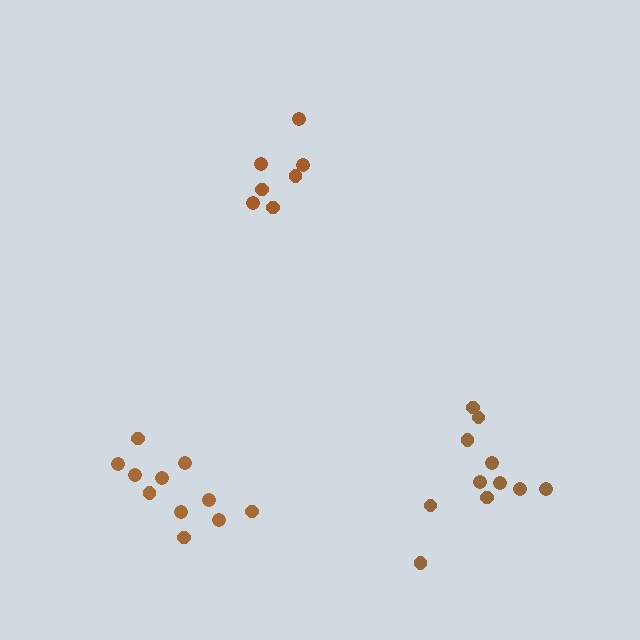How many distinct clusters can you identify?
There are 3 distinct clusters.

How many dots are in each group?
Group 1: 7 dots, Group 2: 11 dots, Group 3: 11 dots (29 total).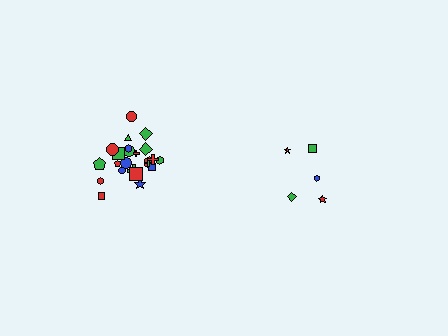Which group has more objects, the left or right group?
The left group.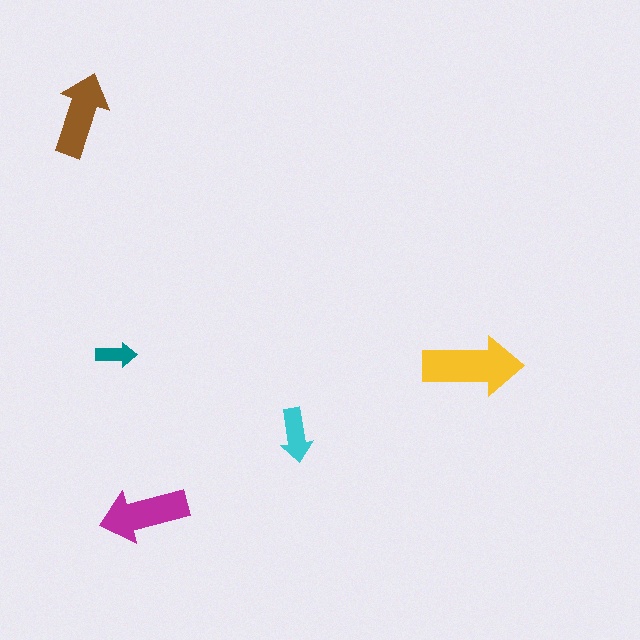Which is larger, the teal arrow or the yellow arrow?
The yellow one.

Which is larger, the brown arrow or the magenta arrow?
The magenta one.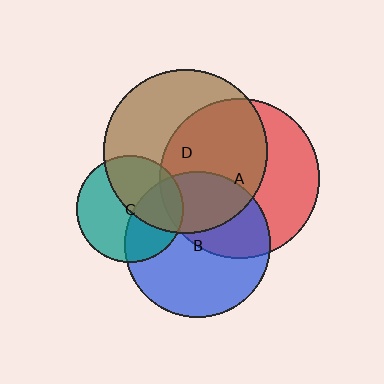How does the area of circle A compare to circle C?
Approximately 2.3 times.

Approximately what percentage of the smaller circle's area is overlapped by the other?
Approximately 10%.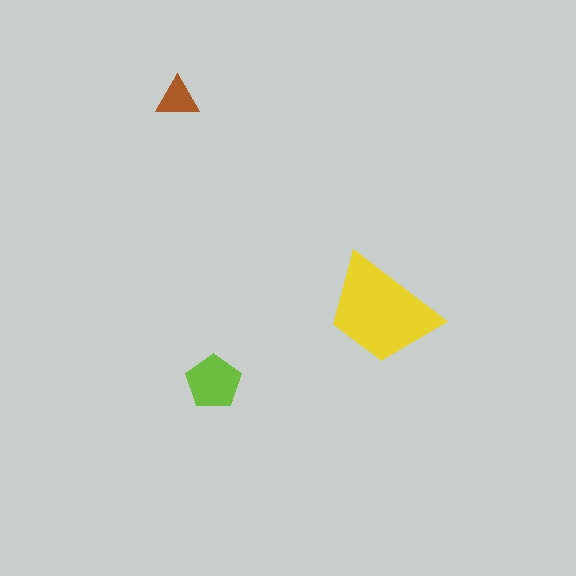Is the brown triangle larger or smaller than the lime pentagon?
Smaller.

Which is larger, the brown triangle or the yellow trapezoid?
The yellow trapezoid.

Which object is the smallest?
The brown triangle.